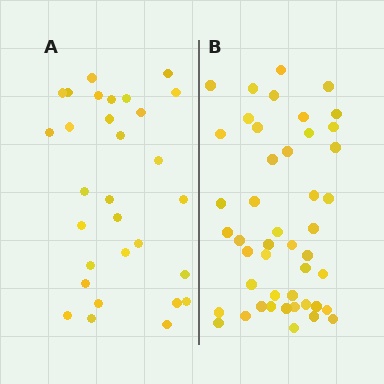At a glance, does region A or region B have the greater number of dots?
Region B (the right region) has more dots.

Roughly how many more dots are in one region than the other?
Region B has approximately 15 more dots than region A.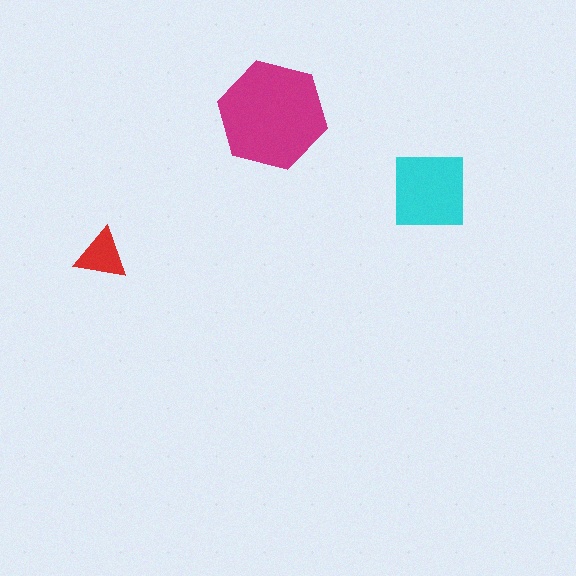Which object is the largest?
The magenta hexagon.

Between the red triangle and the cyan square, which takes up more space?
The cyan square.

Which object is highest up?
The magenta hexagon is topmost.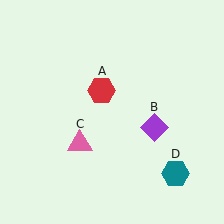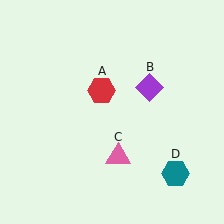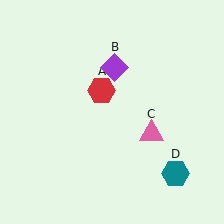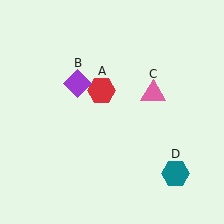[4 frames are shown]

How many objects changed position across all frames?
2 objects changed position: purple diamond (object B), pink triangle (object C).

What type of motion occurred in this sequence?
The purple diamond (object B), pink triangle (object C) rotated counterclockwise around the center of the scene.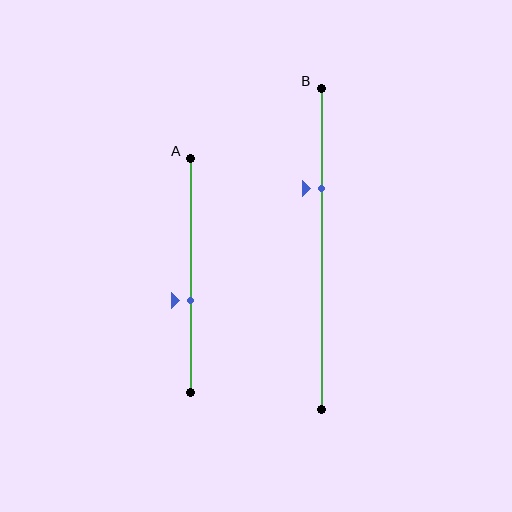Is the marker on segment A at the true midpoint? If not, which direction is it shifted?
No, the marker on segment A is shifted downward by about 11% of the segment length.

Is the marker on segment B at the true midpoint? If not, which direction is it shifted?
No, the marker on segment B is shifted upward by about 19% of the segment length.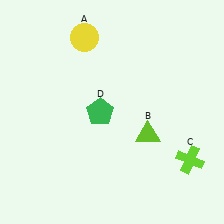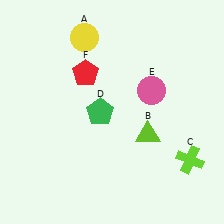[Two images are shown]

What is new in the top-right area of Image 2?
A pink circle (E) was added in the top-right area of Image 2.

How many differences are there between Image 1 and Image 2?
There are 2 differences between the two images.